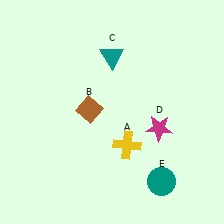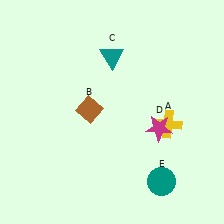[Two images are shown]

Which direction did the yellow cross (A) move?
The yellow cross (A) moved right.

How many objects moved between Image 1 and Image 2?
1 object moved between the two images.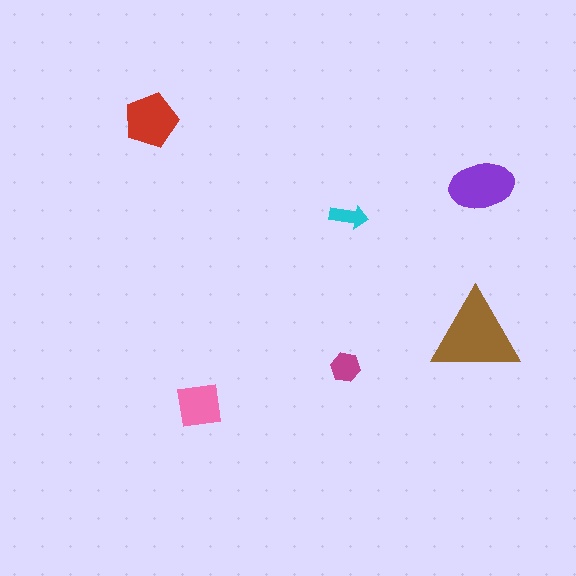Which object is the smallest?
The cyan arrow.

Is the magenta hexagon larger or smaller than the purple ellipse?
Smaller.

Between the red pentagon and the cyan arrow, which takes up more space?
The red pentagon.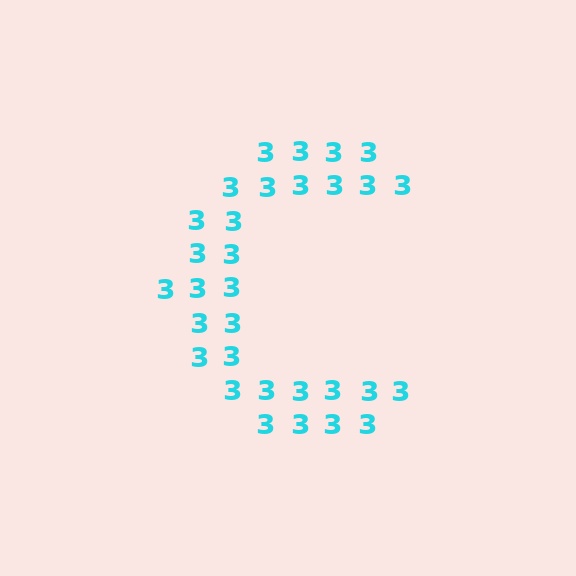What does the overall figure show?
The overall figure shows the letter C.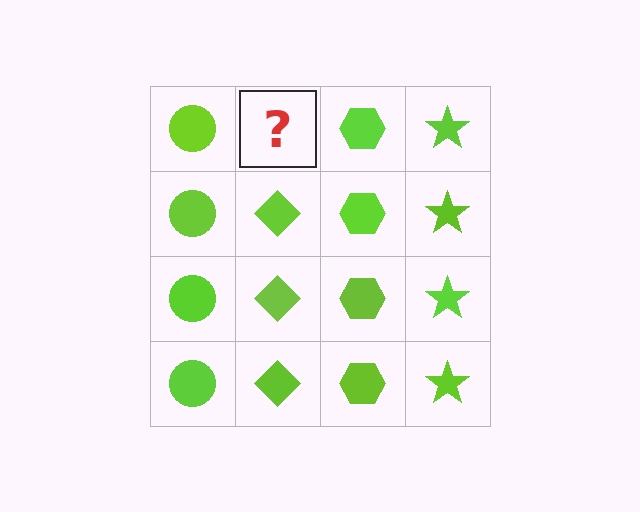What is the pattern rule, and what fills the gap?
The rule is that each column has a consistent shape. The gap should be filled with a lime diamond.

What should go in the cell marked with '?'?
The missing cell should contain a lime diamond.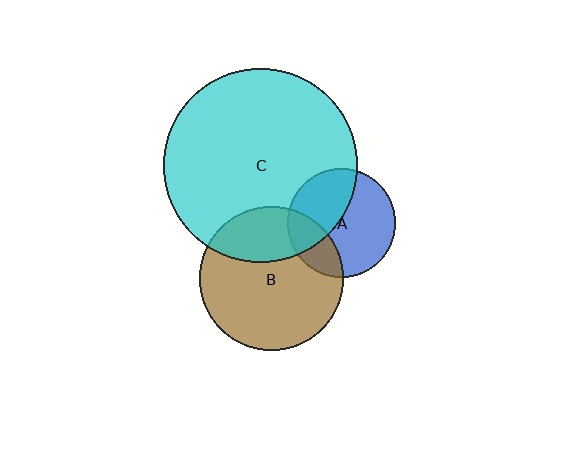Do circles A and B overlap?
Yes.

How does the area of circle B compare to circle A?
Approximately 1.8 times.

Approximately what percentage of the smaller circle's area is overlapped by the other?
Approximately 25%.